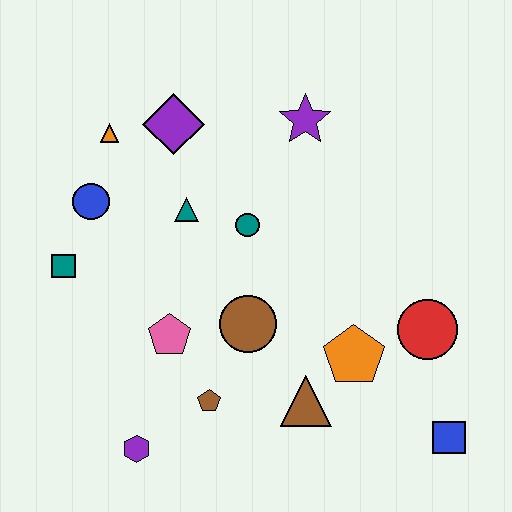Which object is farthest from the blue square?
The orange triangle is farthest from the blue square.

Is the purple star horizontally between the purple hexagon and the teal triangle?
No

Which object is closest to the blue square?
The red circle is closest to the blue square.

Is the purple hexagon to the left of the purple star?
Yes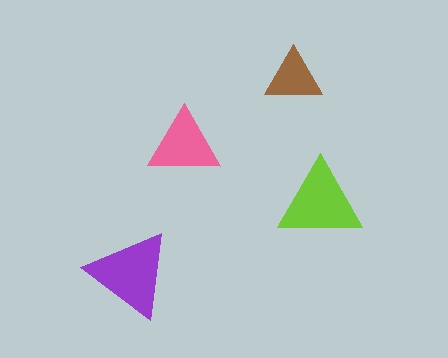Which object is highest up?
The brown triangle is topmost.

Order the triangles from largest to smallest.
the purple one, the lime one, the pink one, the brown one.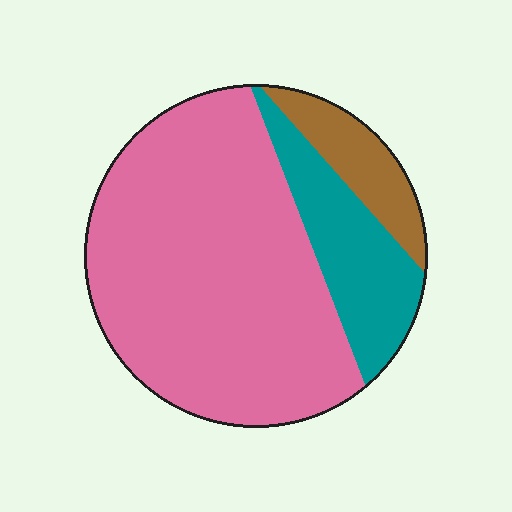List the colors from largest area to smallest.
From largest to smallest: pink, teal, brown.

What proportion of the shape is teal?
Teal takes up about one fifth (1/5) of the shape.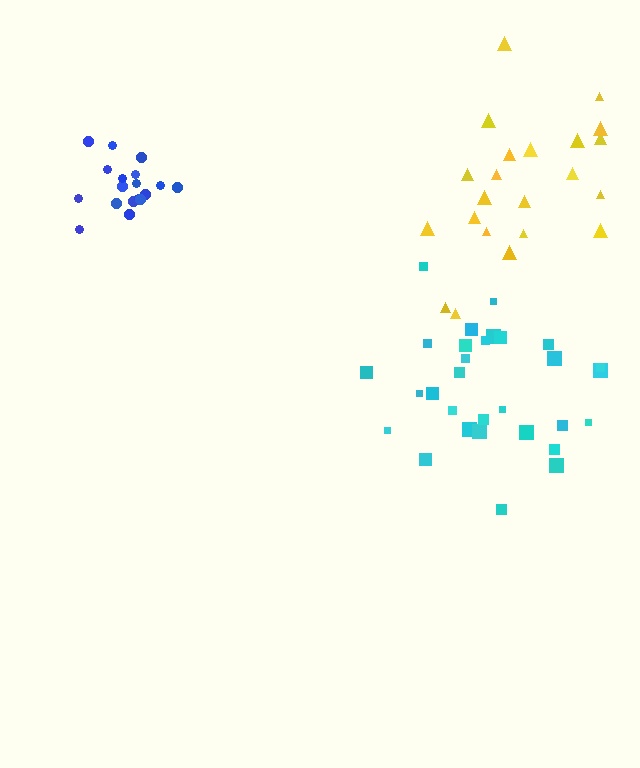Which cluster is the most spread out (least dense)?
Yellow.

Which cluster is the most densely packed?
Blue.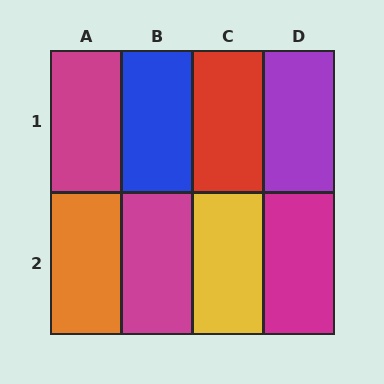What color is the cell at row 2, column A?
Orange.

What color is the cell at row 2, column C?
Yellow.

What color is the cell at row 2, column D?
Magenta.